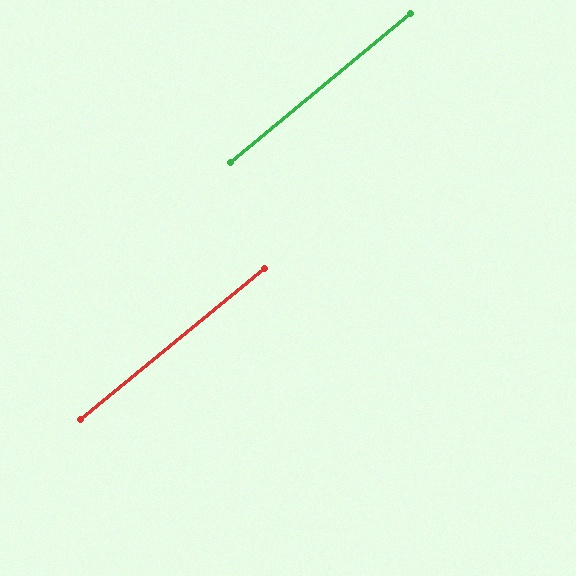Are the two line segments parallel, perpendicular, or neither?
Parallel — their directions differ by only 0.0°.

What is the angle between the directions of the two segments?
Approximately 0 degrees.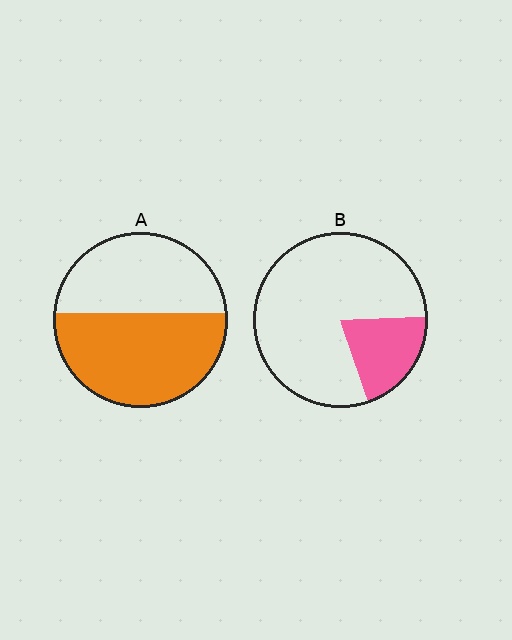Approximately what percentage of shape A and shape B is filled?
A is approximately 55% and B is approximately 20%.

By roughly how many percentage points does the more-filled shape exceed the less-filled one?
By roughly 35 percentage points (A over B).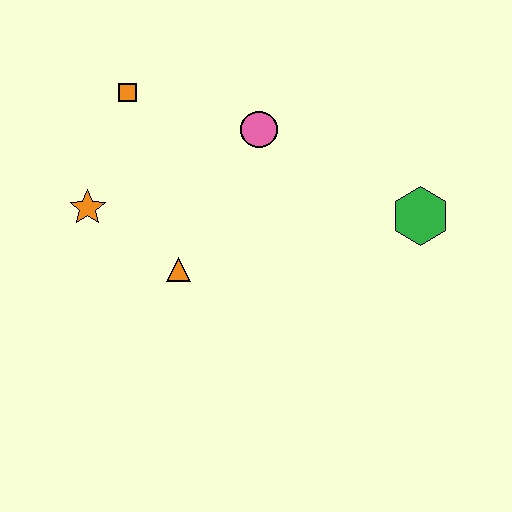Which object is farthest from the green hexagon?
The orange star is farthest from the green hexagon.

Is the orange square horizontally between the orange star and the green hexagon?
Yes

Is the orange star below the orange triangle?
No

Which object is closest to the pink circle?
The orange square is closest to the pink circle.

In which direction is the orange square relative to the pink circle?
The orange square is to the left of the pink circle.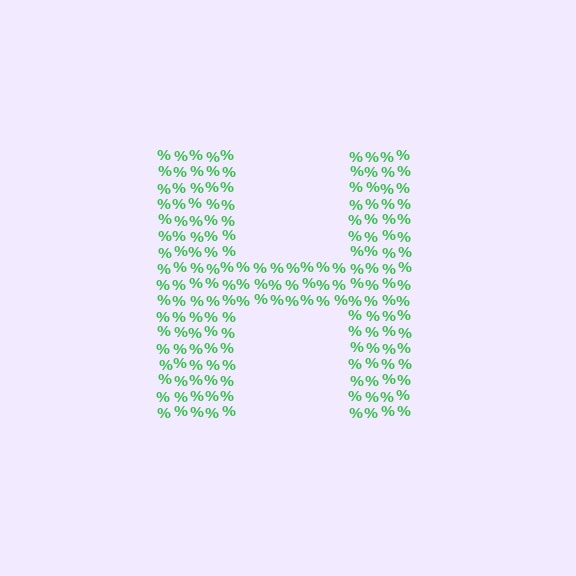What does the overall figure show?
The overall figure shows the letter H.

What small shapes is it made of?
It is made of small percent signs.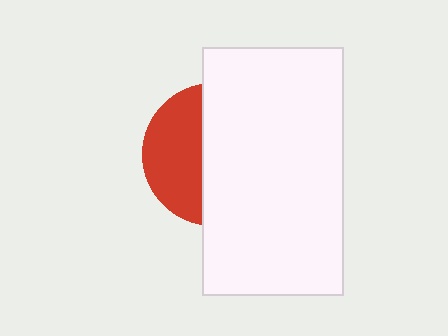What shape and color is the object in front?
The object in front is a white rectangle.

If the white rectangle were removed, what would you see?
You would see the complete red circle.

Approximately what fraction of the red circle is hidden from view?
Roughly 61% of the red circle is hidden behind the white rectangle.